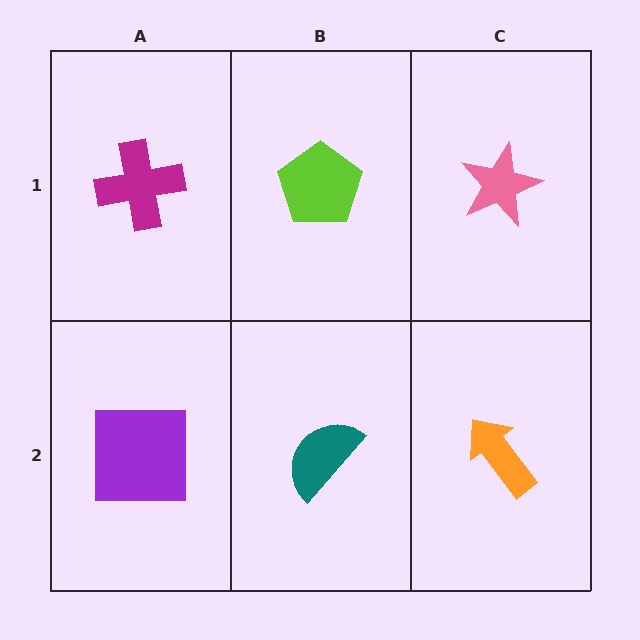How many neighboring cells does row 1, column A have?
2.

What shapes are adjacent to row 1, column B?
A teal semicircle (row 2, column B), a magenta cross (row 1, column A), a pink star (row 1, column C).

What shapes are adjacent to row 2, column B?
A lime pentagon (row 1, column B), a purple square (row 2, column A), an orange arrow (row 2, column C).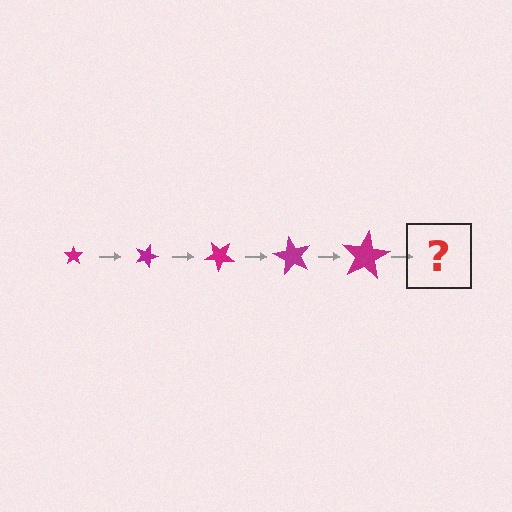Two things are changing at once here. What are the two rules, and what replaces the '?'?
The two rules are that the star grows larger each step and it rotates 20 degrees each step. The '?' should be a star, larger than the previous one and rotated 100 degrees from the start.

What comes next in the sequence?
The next element should be a star, larger than the previous one and rotated 100 degrees from the start.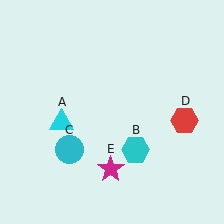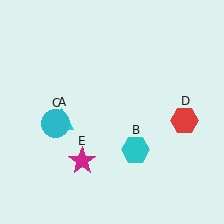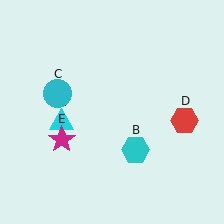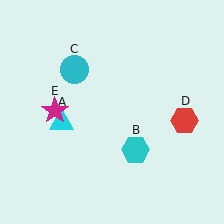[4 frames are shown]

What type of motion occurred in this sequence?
The cyan circle (object C), magenta star (object E) rotated clockwise around the center of the scene.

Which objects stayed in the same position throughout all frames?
Cyan triangle (object A) and cyan hexagon (object B) and red hexagon (object D) remained stationary.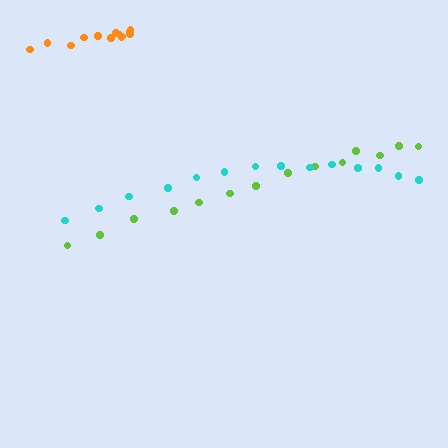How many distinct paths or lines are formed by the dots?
There are 3 distinct paths.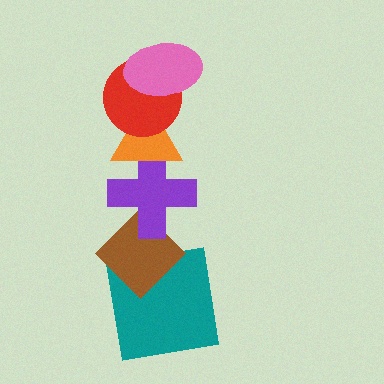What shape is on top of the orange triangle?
The red circle is on top of the orange triangle.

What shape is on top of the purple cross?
The orange triangle is on top of the purple cross.